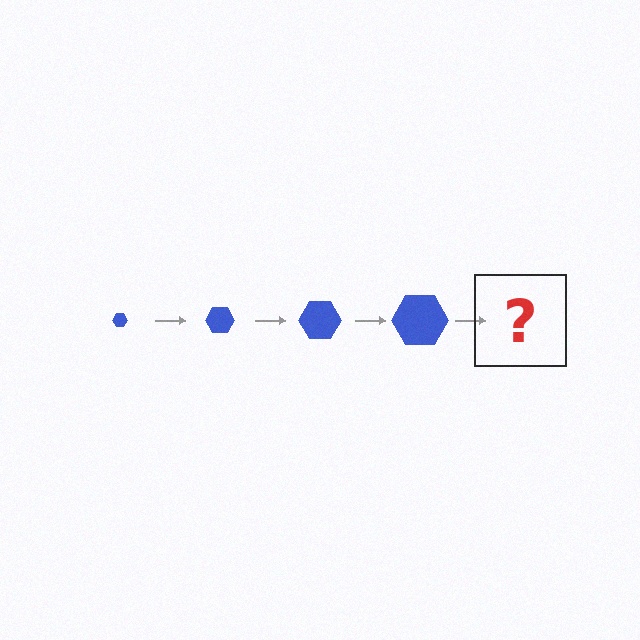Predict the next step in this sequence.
The next step is a blue hexagon, larger than the previous one.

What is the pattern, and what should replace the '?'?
The pattern is that the hexagon gets progressively larger each step. The '?' should be a blue hexagon, larger than the previous one.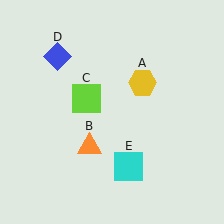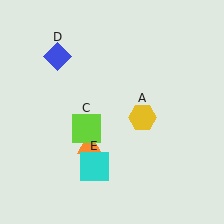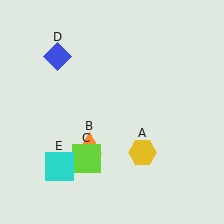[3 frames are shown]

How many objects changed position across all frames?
3 objects changed position: yellow hexagon (object A), lime square (object C), cyan square (object E).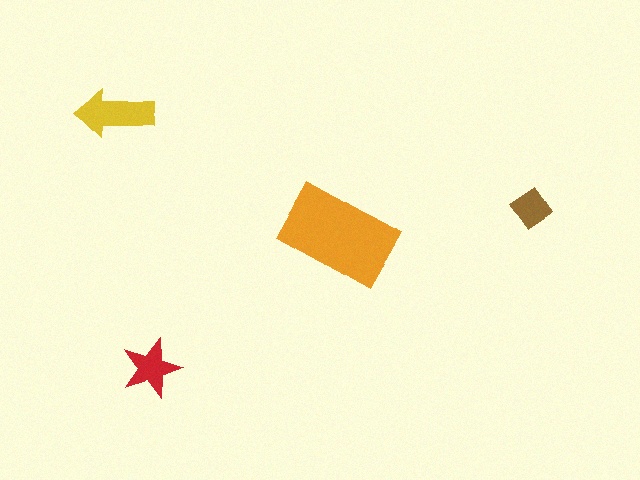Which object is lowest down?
The red star is bottommost.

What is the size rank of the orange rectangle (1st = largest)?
1st.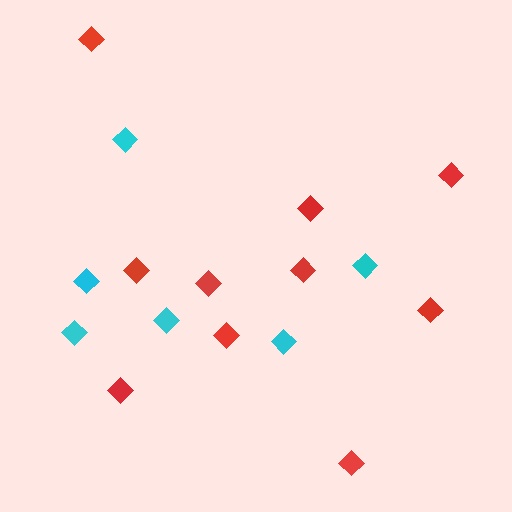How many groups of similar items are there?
There are 2 groups: one group of red diamonds (10) and one group of cyan diamonds (6).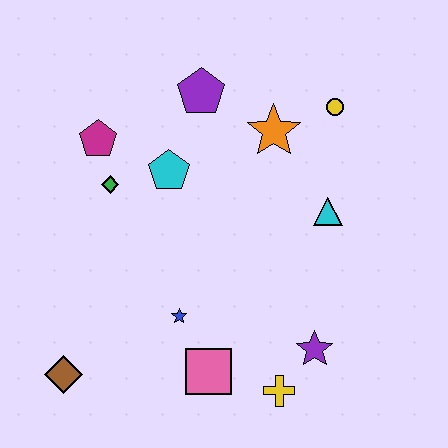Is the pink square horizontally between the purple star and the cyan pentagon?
Yes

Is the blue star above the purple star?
Yes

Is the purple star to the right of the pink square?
Yes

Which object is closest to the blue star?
The pink square is closest to the blue star.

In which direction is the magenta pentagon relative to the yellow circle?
The magenta pentagon is to the left of the yellow circle.